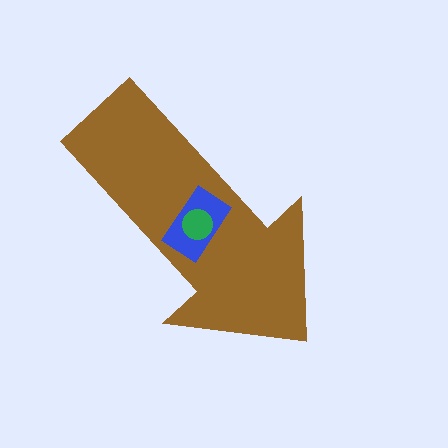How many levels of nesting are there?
3.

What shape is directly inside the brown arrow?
The blue rectangle.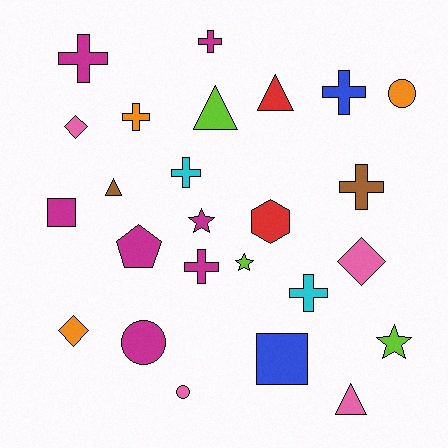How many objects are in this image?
There are 25 objects.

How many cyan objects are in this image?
There are 2 cyan objects.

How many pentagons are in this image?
There is 1 pentagon.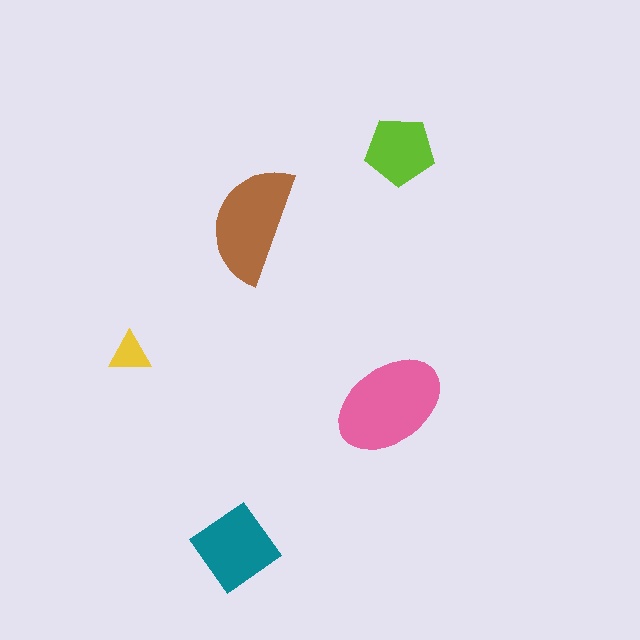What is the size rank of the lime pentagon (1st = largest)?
4th.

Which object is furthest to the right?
The lime pentagon is rightmost.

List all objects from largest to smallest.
The pink ellipse, the brown semicircle, the teal diamond, the lime pentagon, the yellow triangle.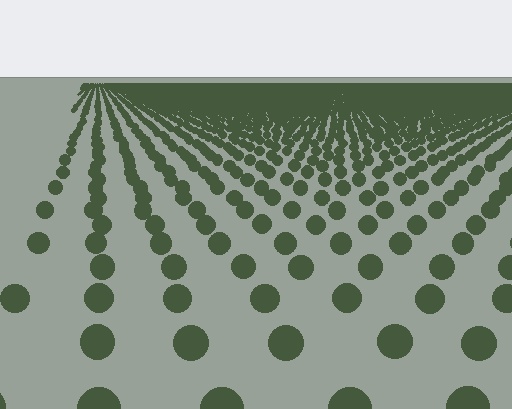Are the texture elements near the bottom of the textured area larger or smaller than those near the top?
Larger. Near the bottom, elements are closer to the viewer and appear at a bigger on-screen size.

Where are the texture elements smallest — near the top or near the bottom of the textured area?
Near the top.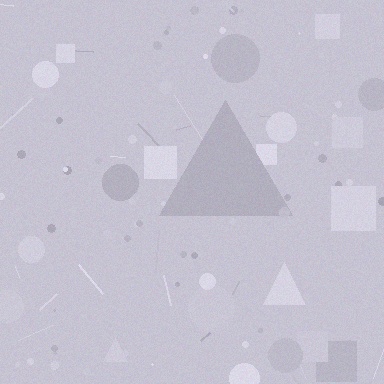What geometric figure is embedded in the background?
A triangle is embedded in the background.